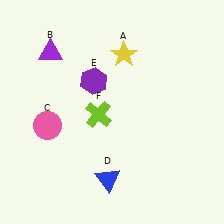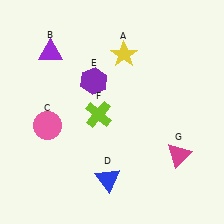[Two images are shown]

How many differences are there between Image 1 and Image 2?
There is 1 difference between the two images.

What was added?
A magenta triangle (G) was added in Image 2.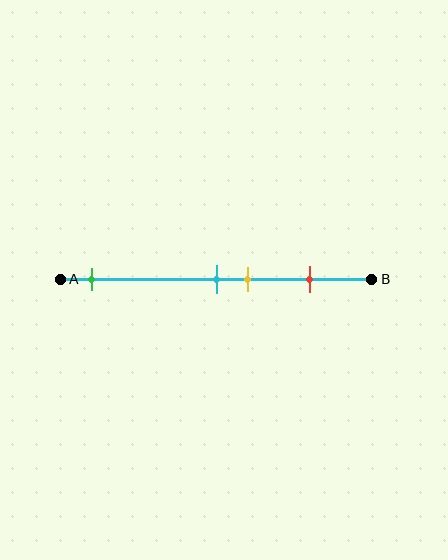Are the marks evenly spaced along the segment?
No, the marks are not evenly spaced.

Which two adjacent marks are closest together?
The cyan and yellow marks are the closest adjacent pair.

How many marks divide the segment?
There are 4 marks dividing the segment.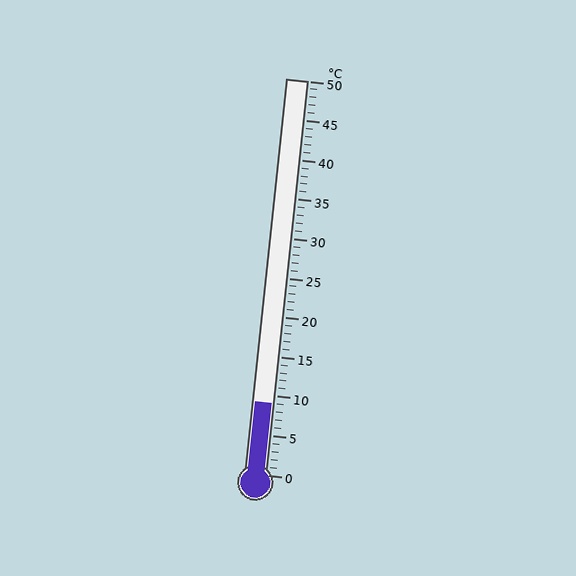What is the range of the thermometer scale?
The thermometer scale ranges from 0°C to 50°C.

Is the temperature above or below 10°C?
The temperature is below 10°C.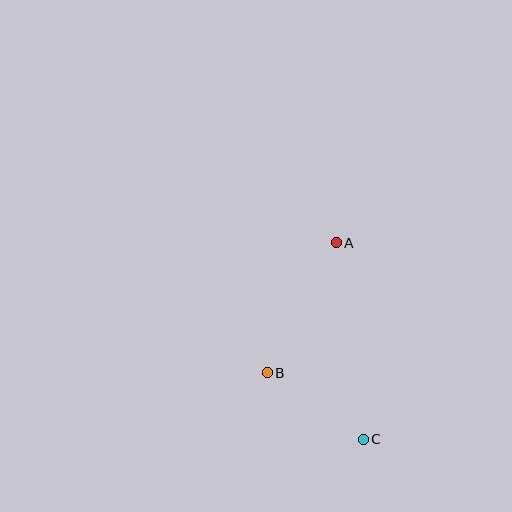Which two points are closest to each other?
Points B and C are closest to each other.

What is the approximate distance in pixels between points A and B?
The distance between A and B is approximately 148 pixels.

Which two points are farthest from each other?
Points A and C are farthest from each other.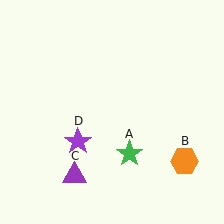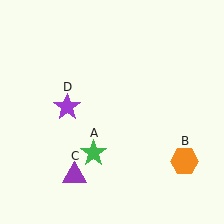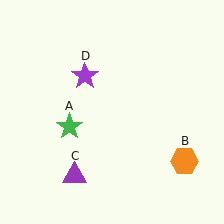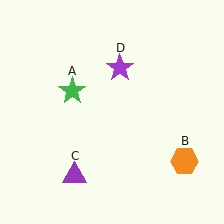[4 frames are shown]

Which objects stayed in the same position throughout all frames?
Orange hexagon (object B) and purple triangle (object C) remained stationary.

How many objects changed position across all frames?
2 objects changed position: green star (object A), purple star (object D).